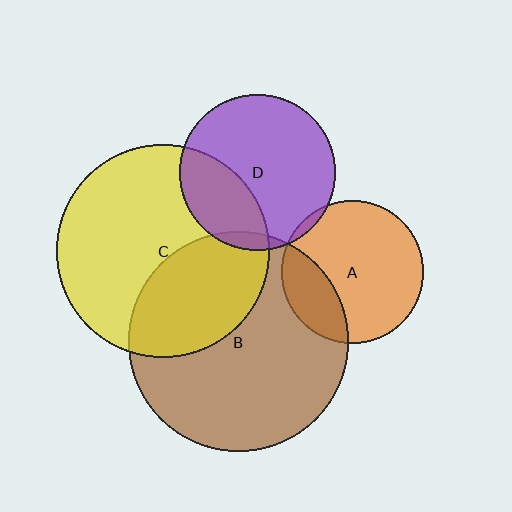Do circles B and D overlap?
Yes.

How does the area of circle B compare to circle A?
Approximately 2.4 times.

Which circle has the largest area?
Circle B (brown).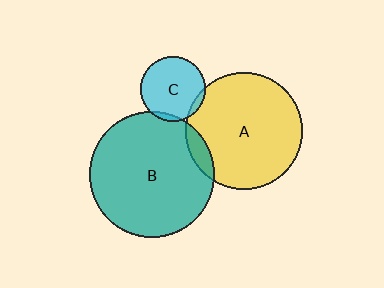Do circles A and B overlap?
Yes.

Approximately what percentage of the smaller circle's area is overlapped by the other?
Approximately 10%.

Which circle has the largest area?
Circle B (teal).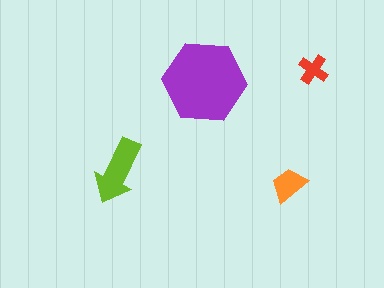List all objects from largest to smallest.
The purple hexagon, the lime arrow, the orange trapezoid, the red cross.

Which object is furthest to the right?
The red cross is rightmost.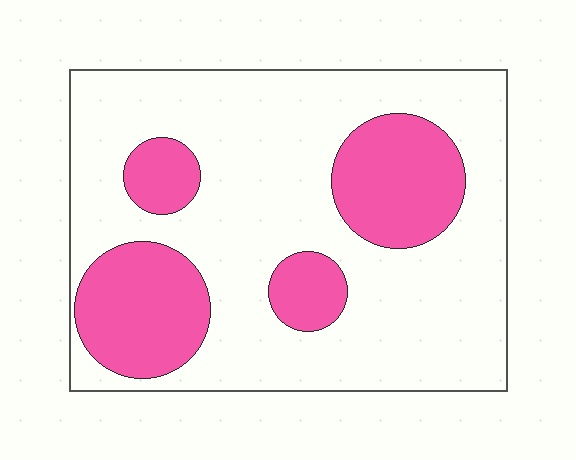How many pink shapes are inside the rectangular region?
4.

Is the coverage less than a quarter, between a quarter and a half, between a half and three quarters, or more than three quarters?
Between a quarter and a half.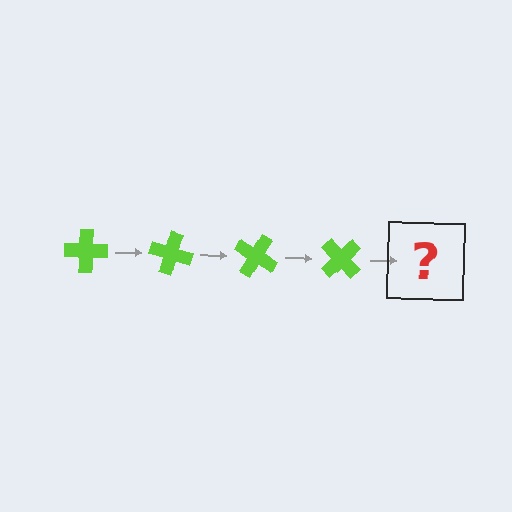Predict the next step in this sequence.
The next step is a lime cross rotated 60 degrees.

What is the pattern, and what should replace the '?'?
The pattern is that the cross rotates 15 degrees each step. The '?' should be a lime cross rotated 60 degrees.